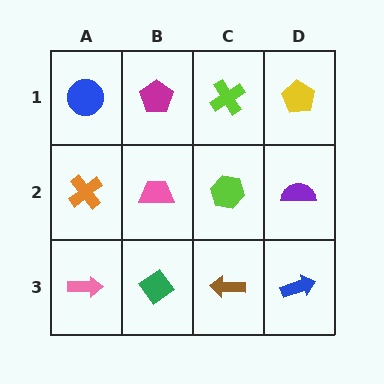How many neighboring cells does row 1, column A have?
2.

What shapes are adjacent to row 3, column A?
An orange cross (row 2, column A), a green diamond (row 3, column B).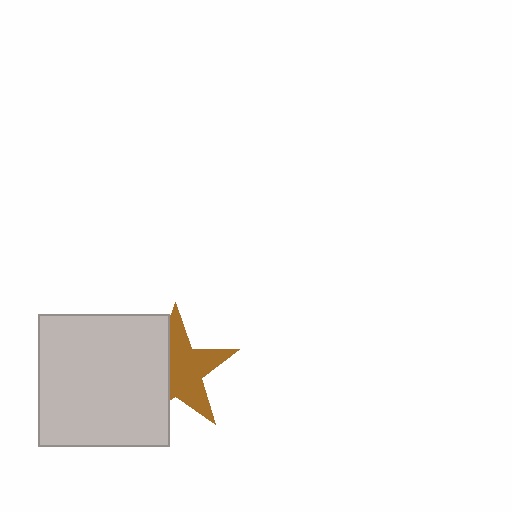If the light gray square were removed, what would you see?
You would see the complete brown star.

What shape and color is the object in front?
The object in front is a light gray square.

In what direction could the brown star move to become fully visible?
The brown star could move right. That would shift it out from behind the light gray square entirely.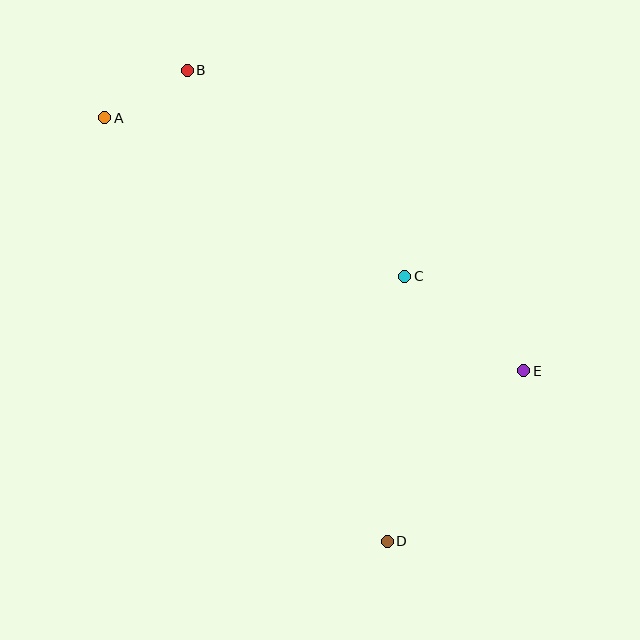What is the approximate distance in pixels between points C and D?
The distance between C and D is approximately 265 pixels.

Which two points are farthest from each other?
Points B and D are farthest from each other.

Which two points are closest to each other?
Points A and B are closest to each other.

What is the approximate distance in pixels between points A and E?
The distance between A and E is approximately 489 pixels.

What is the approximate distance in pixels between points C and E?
The distance between C and E is approximately 152 pixels.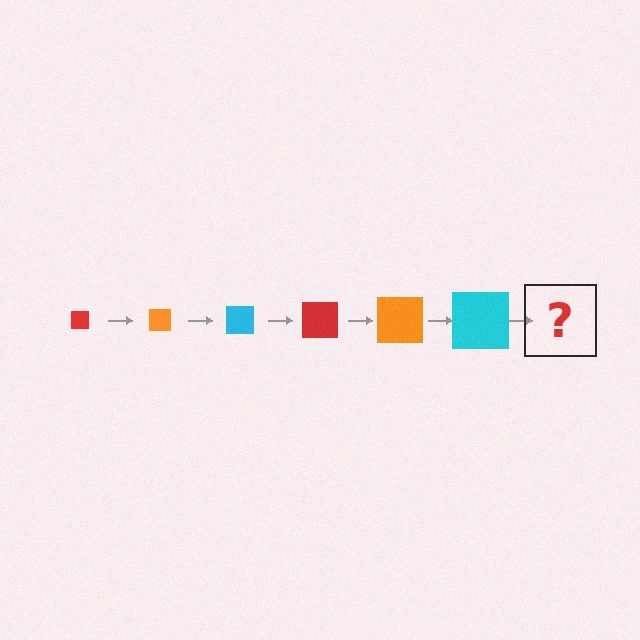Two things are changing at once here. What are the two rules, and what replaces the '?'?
The two rules are that the square grows larger each step and the color cycles through red, orange, and cyan. The '?' should be a red square, larger than the previous one.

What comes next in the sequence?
The next element should be a red square, larger than the previous one.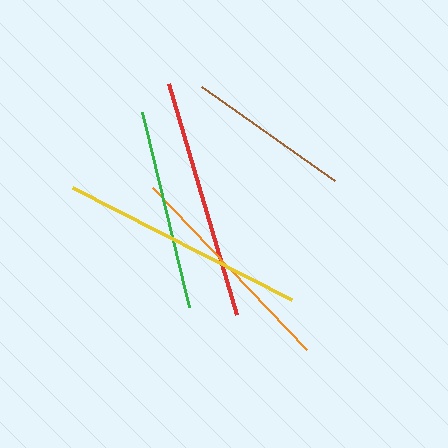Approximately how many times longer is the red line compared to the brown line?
The red line is approximately 1.5 times the length of the brown line.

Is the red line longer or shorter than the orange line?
The red line is longer than the orange line.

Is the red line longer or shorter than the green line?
The red line is longer than the green line.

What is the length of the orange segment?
The orange segment is approximately 224 pixels long.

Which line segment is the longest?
The yellow line is the longest at approximately 246 pixels.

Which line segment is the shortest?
The brown line is the shortest at approximately 163 pixels.